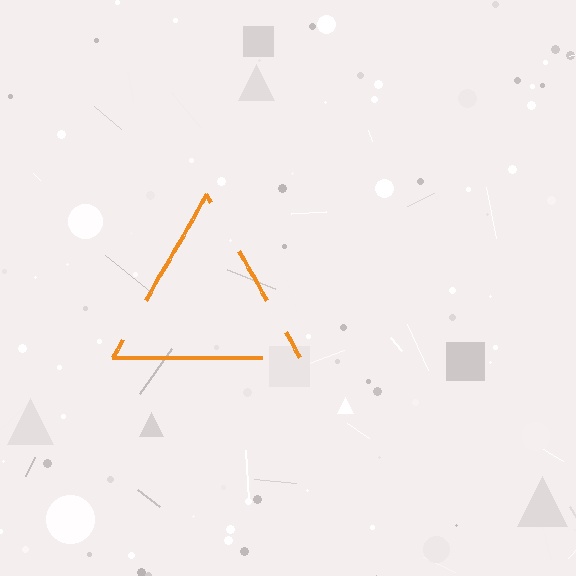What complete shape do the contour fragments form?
The contour fragments form a triangle.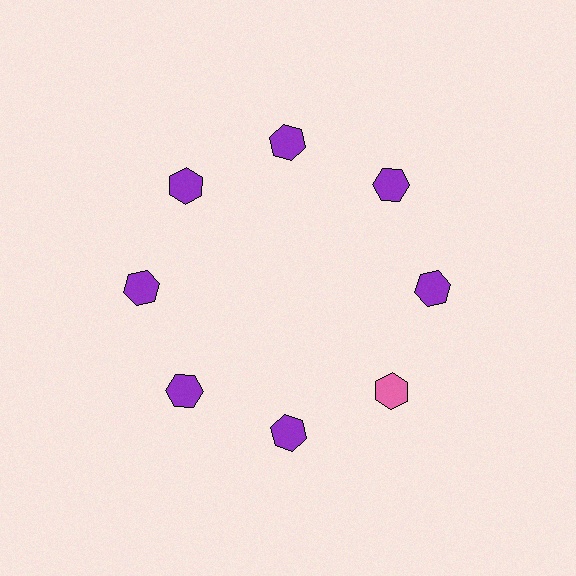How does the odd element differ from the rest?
It has a different color: pink instead of purple.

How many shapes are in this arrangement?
There are 8 shapes arranged in a ring pattern.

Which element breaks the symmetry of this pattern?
The pink hexagon at roughly the 4 o'clock position breaks the symmetry. All other shapes are purple hexagons.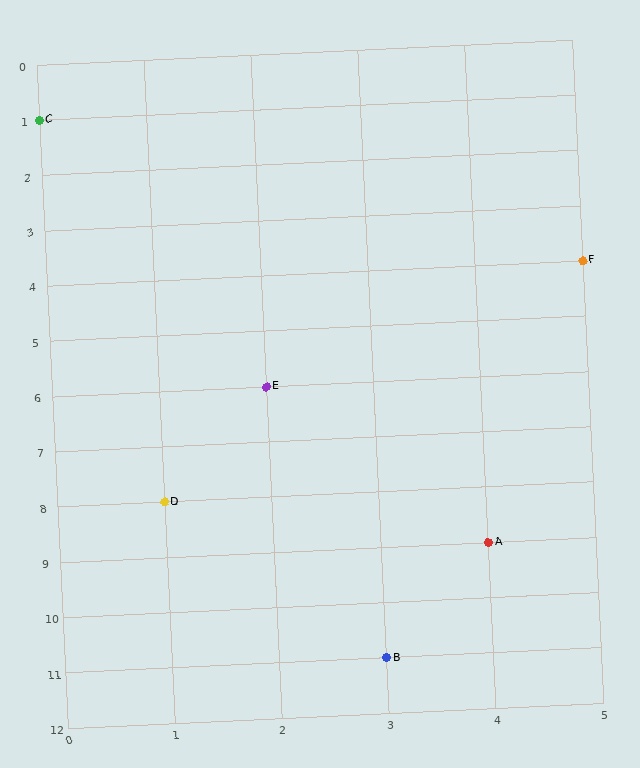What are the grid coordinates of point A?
Point A is at grid coordinates (4, 9).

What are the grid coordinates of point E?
Point E is at grid coordinates (2, 6).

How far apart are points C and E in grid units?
Points C and E are 2 columns and 5 rows apart (about 5.4 grid units diagonally).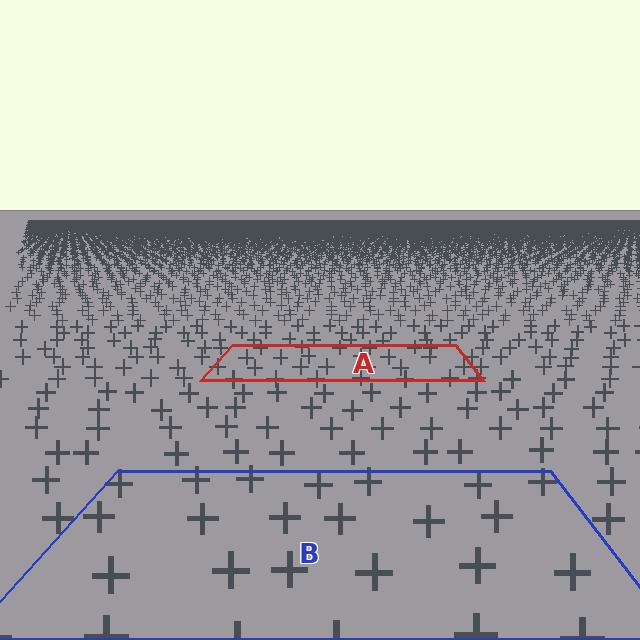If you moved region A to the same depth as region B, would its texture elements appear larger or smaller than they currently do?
They would appear larger. At a closer depth, the same texture elements are projected at a bigger on-screen size.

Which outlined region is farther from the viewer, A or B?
Region A is farther from the viewer — the texture elements inside it appear smaller and more densely packed.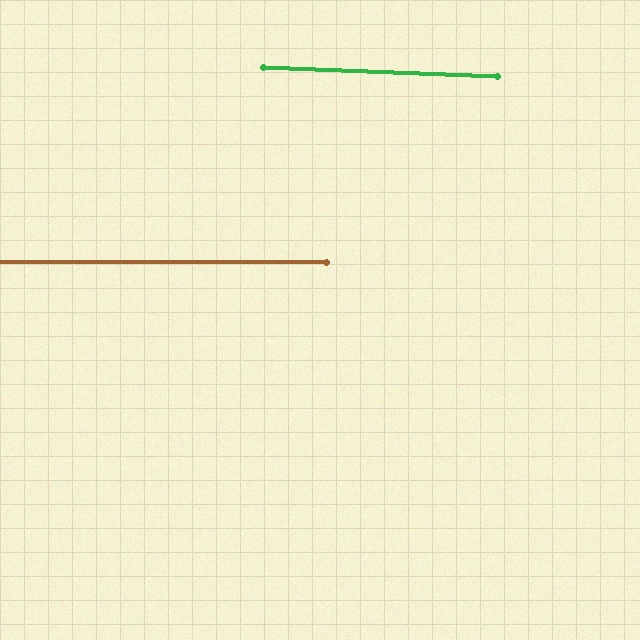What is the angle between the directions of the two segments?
Approximately 2 degrees.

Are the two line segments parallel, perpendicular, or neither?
Parallel — their directions differ by only 1.9°.